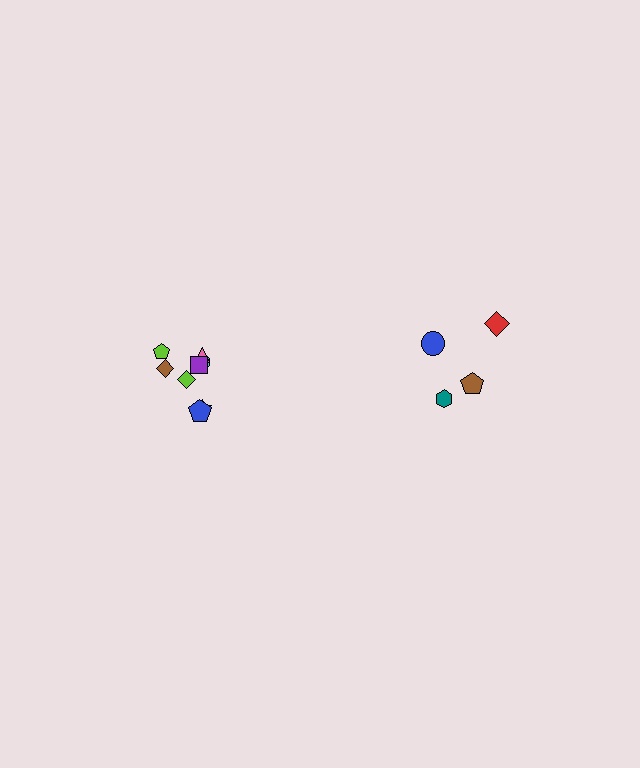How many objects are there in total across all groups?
There are 12 objects.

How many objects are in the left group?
There are 8 objects.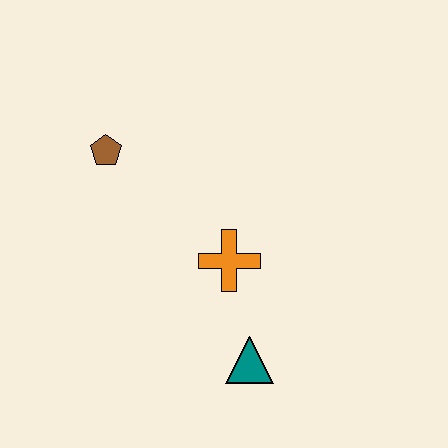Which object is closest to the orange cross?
The teal triangle is closest to the orange cross.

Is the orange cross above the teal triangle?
Yes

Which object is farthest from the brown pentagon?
The teal triangle is farthest from the brown pentagon.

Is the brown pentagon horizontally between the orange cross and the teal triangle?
No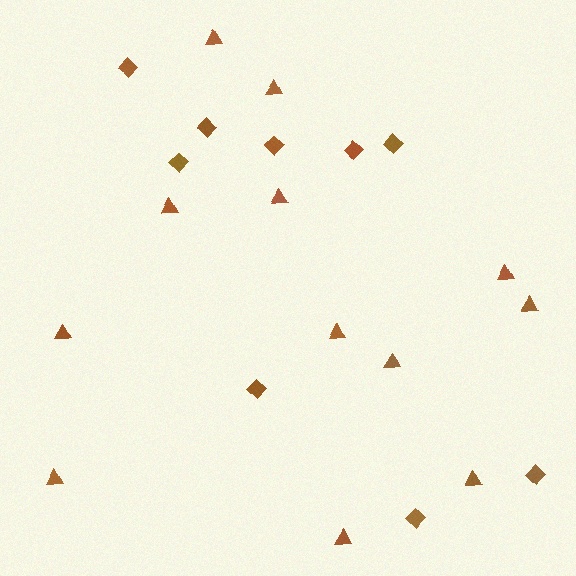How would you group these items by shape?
There are 2 groups: one group of triangles (12) and one group of diamonds (9).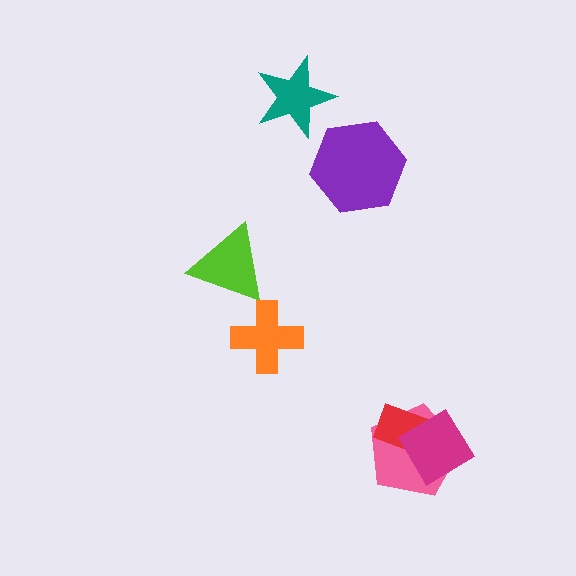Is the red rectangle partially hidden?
Yes, it is partially covered by another shape.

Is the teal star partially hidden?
No, no other shape covers it.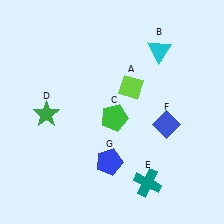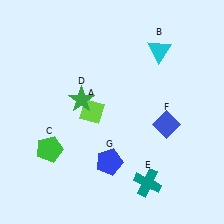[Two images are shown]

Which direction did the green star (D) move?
The green star (D) moved right.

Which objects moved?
The objects that moved are: the lime diamond (A), the green pentagon (C), the green star (D).